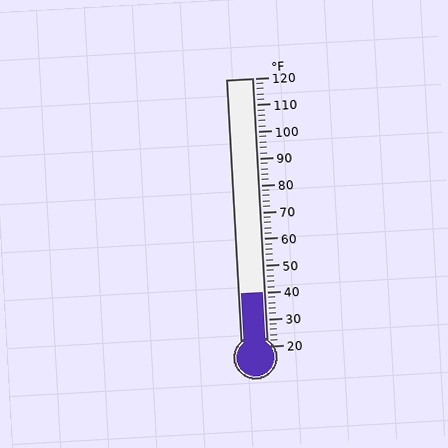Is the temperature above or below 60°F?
The temperature is below 60°F.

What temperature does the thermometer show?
The thermometer shows approximately 40°F.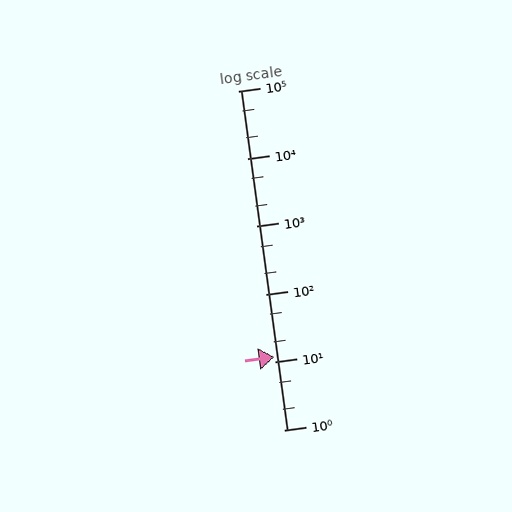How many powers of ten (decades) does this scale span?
The scale spans 5 decades, from 1 to 100000.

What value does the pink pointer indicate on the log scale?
The pointer indicates approximately 12.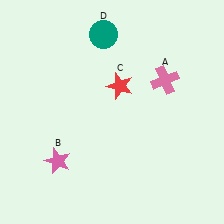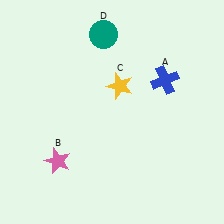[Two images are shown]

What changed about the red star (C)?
In Image 1, C is red. In Image 2, it changed to yellow.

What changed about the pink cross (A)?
In Image 1, A is pink. In Image 2, it changed to blue.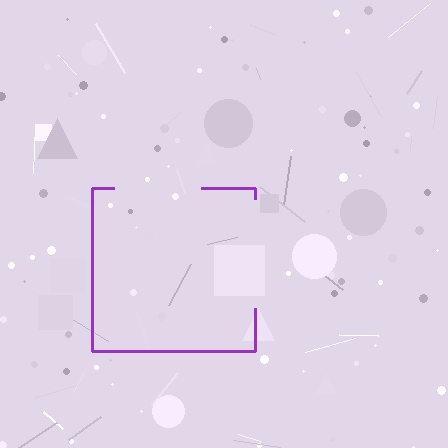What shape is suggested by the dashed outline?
The dashed outline suggests a square.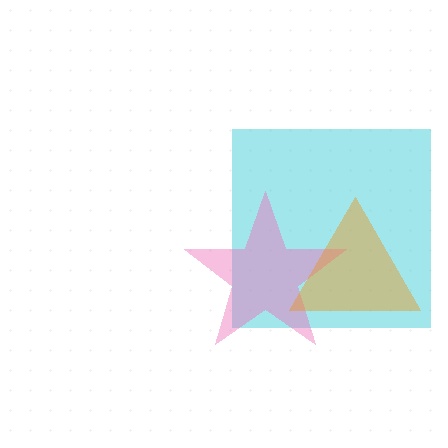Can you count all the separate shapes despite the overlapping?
Yes, there are 3 separate shapes.